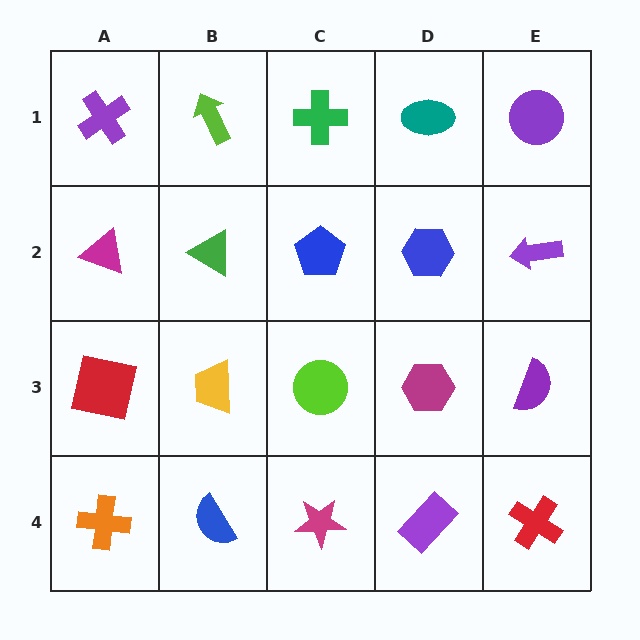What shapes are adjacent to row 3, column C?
A blue pentagon (row 2, column C), a magenta star (row 4, column C), a yellow trapezoid (row 3, column B), a magenta hexagon (row 3, column D).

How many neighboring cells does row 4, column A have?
2.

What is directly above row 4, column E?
A purple semicircle.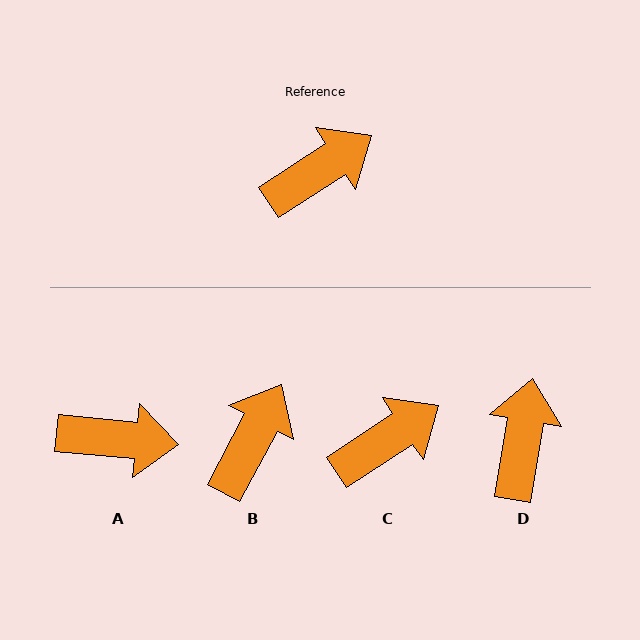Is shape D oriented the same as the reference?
No, it is off by about 47 degrees.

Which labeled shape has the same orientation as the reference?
C.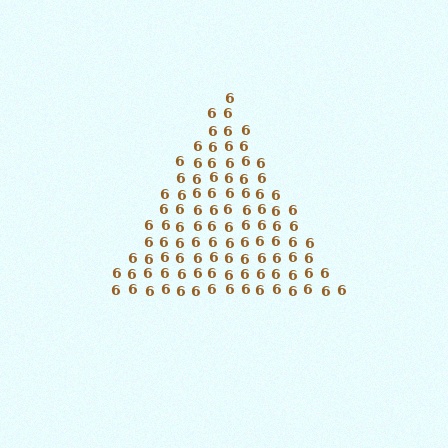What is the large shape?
The large shape is a triangle.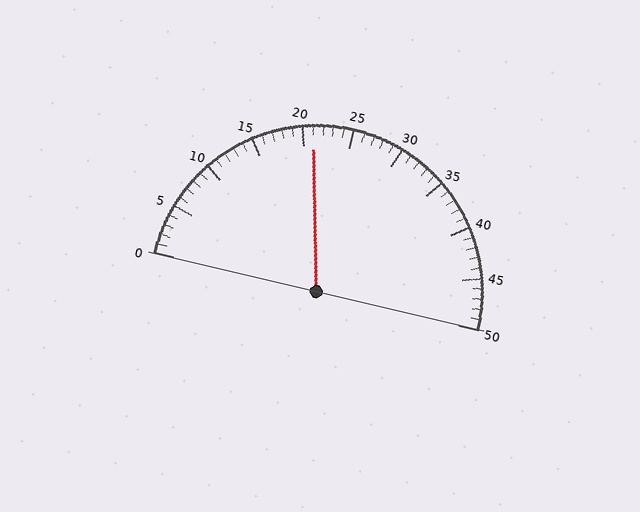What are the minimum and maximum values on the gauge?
The gauge ranges from 0 to 50.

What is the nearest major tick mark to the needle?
The nearest major tick mark is 20.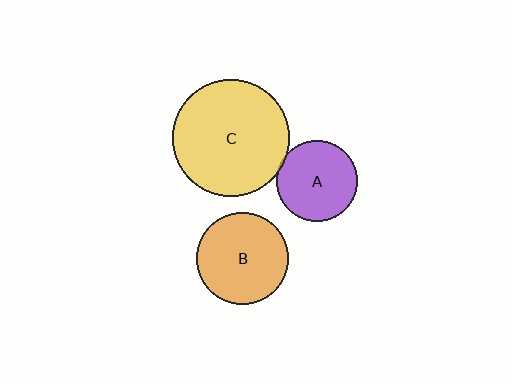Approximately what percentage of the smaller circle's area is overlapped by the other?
Approximately 5%.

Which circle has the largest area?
Circle C (yellow).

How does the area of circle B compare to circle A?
Approximately 1.3 times.